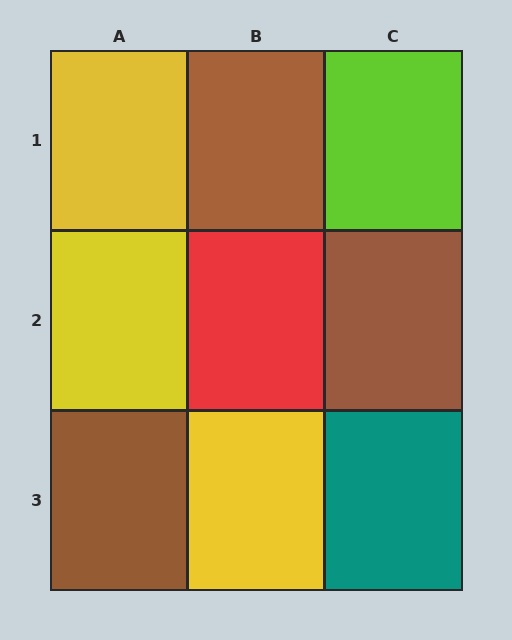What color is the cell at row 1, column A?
Yellow.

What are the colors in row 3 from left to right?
Brown, yellow, teal.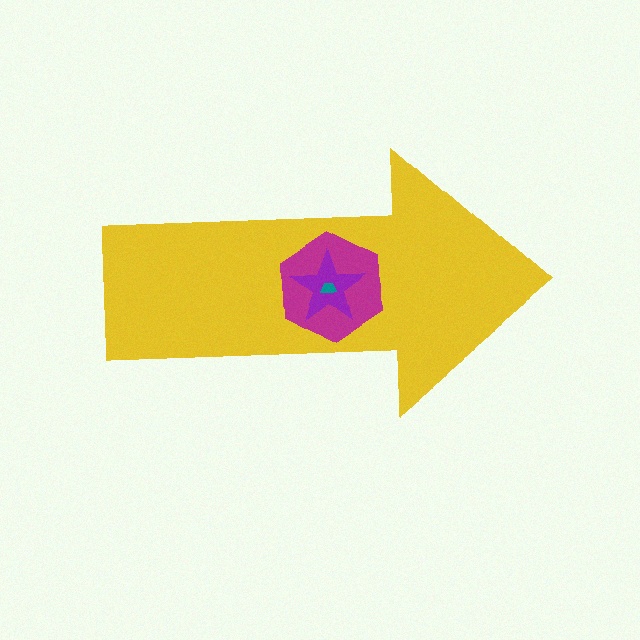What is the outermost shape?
The yellow arrow.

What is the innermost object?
The teal trapezoid.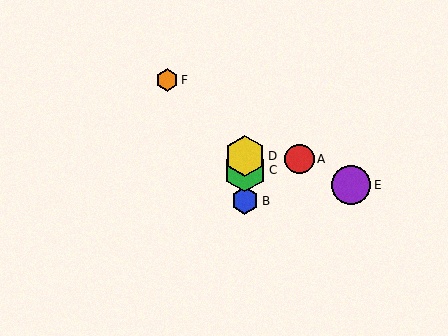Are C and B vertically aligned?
Yes, both are at x≈245.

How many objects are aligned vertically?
3 objects (B, C, D) are aligned vertically.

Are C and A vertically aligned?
No, C is at x≈245 and A is at x≈299.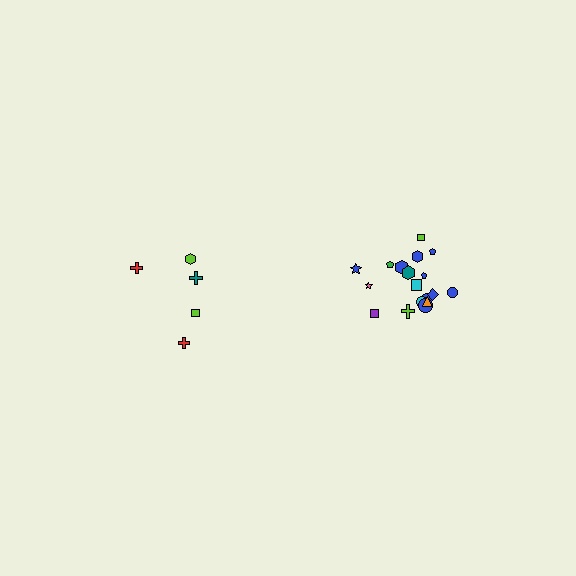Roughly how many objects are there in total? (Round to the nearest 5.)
Roughly 25 objects in total.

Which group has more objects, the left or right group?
The right group.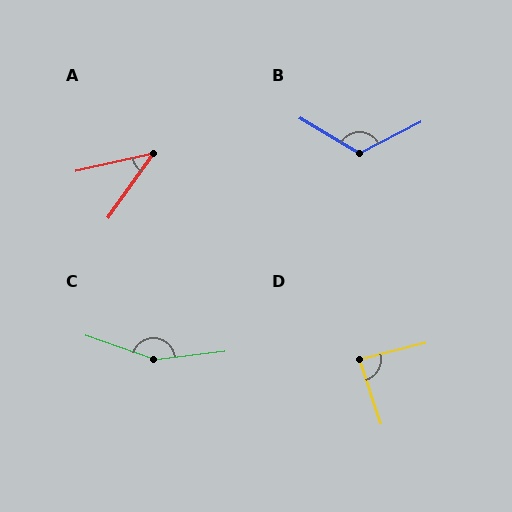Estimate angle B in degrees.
Approximately 122 degrees.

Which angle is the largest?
C, at approximately 155 degrees.